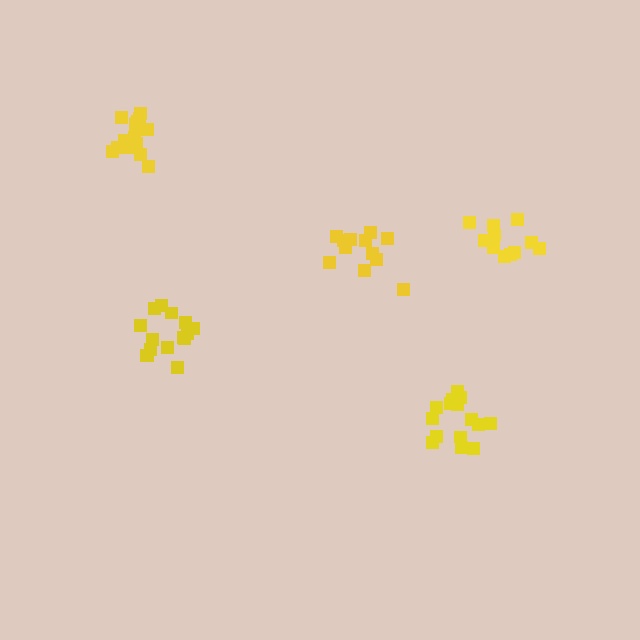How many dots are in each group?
Group 1: 16 dots, Group 2: 15 dots, Group 3: 15 dots, Group 4: 12 dots, Group 5: 11 dots (69 total).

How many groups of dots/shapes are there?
There are 5 groups.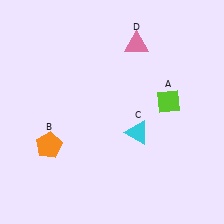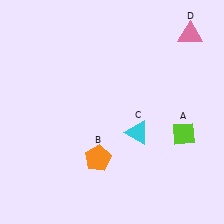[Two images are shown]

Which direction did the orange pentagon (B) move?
The orange pentagon (B) moved right.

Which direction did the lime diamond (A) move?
The lime diamond (A) moved down.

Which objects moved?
The objects that moved are: the lime diamond (A), the orange pentagon (B), the pink triangle (D).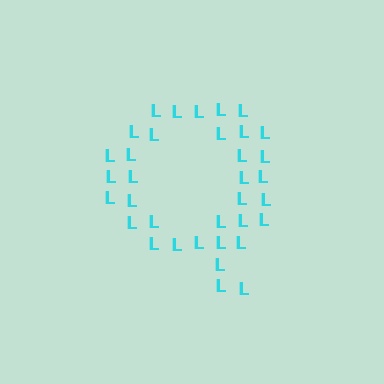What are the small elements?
The small elements are letter L's.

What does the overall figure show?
The overall figure shows the letter Q.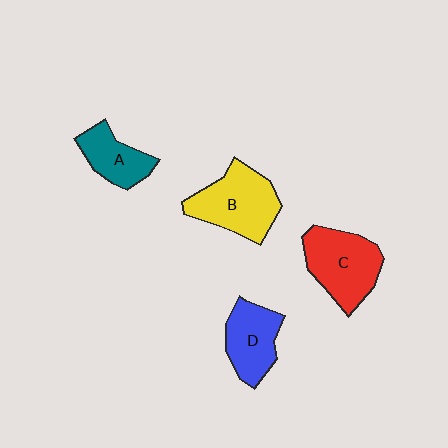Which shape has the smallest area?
Shape A (teal).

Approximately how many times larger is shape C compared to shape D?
Approximately 1.3 times.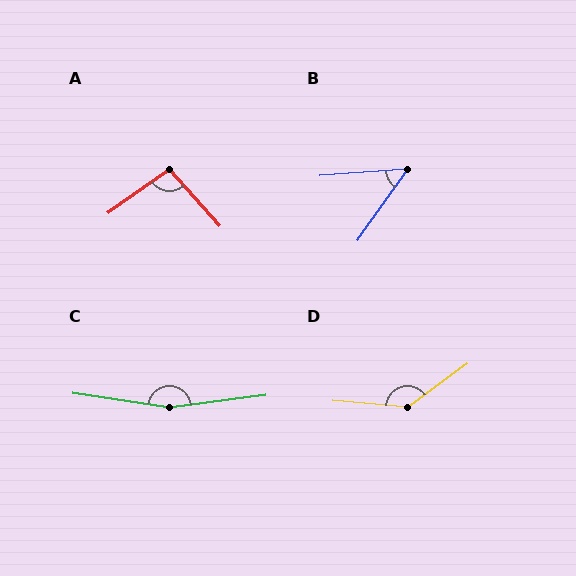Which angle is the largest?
C, at approximately 164 degrees.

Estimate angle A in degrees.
Approximately 97 degrees.